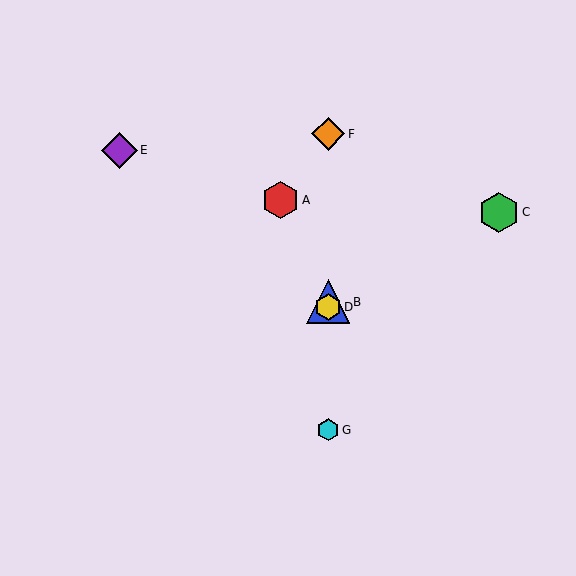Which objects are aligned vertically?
Objects B, D, F, G are aligned vertically.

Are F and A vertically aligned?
No, F is at x≈328 and A is at x≈280.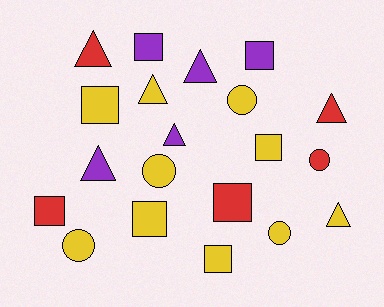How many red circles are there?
There is 1 red circle.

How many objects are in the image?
There are 20 objects.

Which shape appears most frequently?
Square, with 8 objects.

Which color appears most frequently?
Yellow, with 10 objects.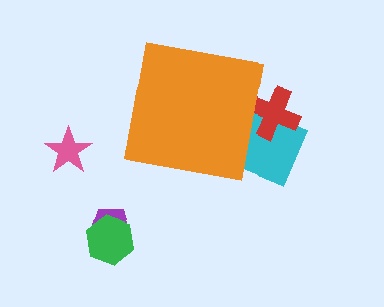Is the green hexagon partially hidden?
No, the green hexagon is fully visible.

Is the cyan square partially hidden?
Yes, the cyan square is partially hidden behind the orange square.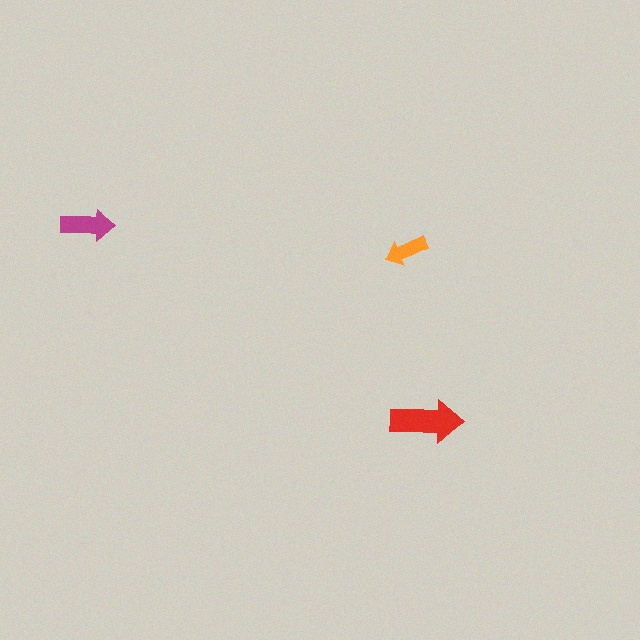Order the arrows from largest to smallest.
the red one, the magenta one, the orange one.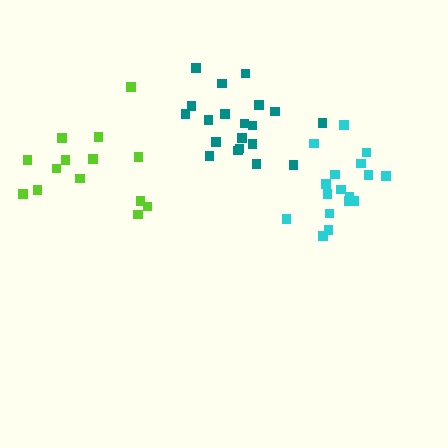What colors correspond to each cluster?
The clusters are colored: lime, cyan, teal.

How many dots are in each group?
Group 1: 14 dots, Group 2: 17 dots, Group 3: 20 dots (51 total).